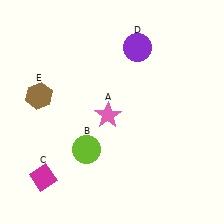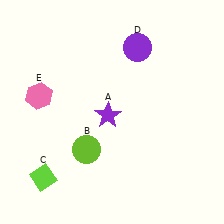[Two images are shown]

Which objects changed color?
A changed from pink to purple. C changed from magenta to lime. E changed from brown to pink.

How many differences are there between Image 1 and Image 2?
There are 3 differences between the two images.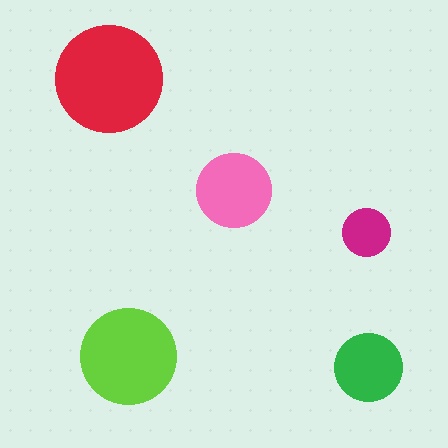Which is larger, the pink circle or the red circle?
The red one.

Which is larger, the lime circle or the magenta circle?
The lime one.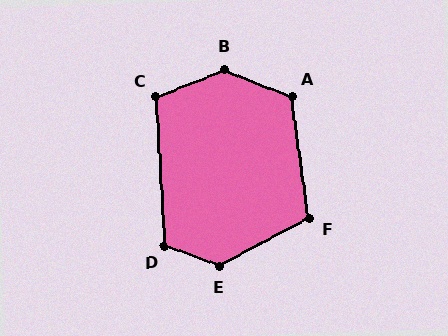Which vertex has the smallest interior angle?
C, at approximately 109 degrees.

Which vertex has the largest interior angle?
B, at approximately 136 degrees.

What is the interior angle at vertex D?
Approximately 113 degrees (obtuse).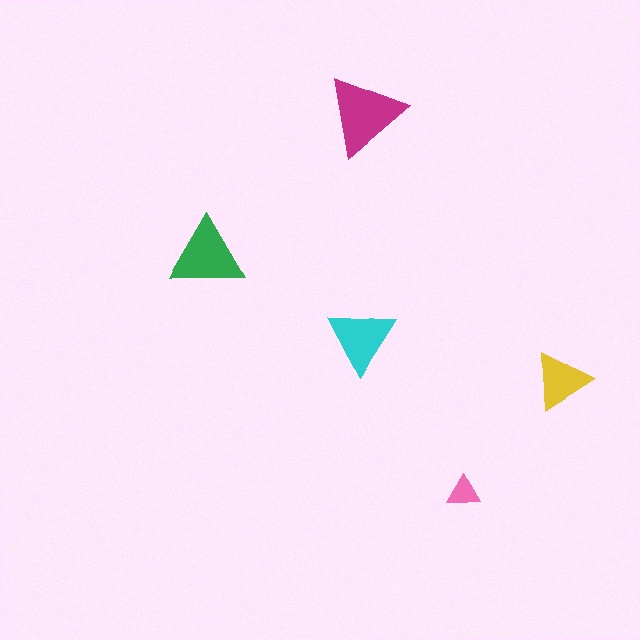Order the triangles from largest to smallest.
the magenta one, the green one, the cyan one, the yellow one, the pink one.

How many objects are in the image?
There are 5 objects in the image.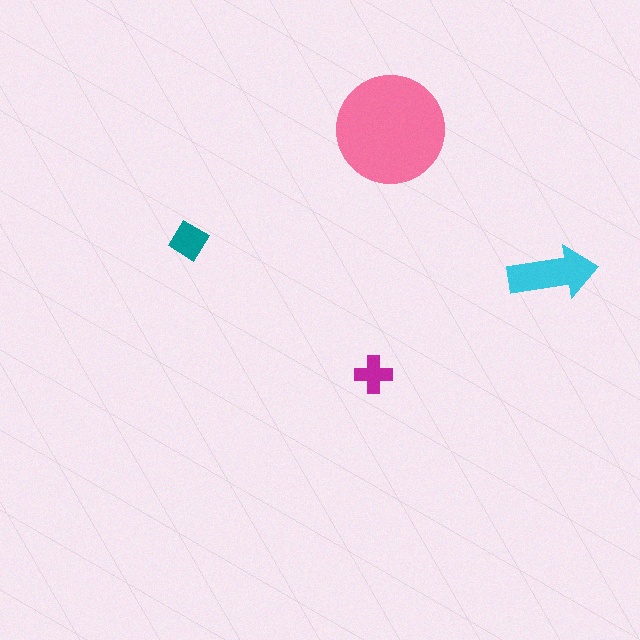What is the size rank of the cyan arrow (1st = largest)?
2nd.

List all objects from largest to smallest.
The pink circle, the cyan arrow, the teal diamond, the magenta cross.